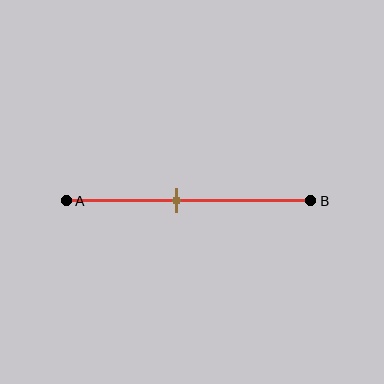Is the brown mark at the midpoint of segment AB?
No, the mark is at about 45% from A, not at the 50% midpoint.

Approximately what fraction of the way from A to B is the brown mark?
The brown mark is approximately 45% of the way from A to B.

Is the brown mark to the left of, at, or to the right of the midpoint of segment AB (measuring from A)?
The brown mark is to the left of the midpoint of segment AB.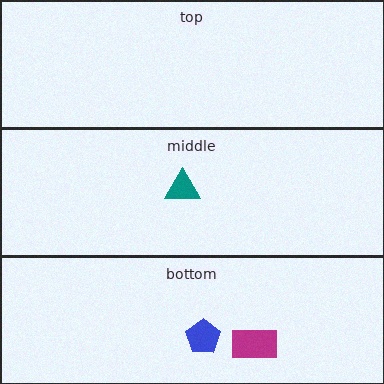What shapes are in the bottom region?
The blue pentagon, the magenta rectangle.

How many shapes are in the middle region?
1.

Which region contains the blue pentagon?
The bottom region.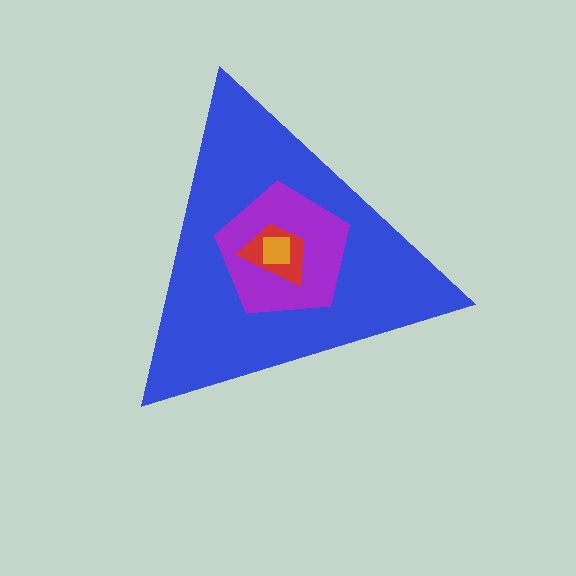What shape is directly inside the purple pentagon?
The red trapezoid.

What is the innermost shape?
The orange square.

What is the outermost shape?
The blue triangle.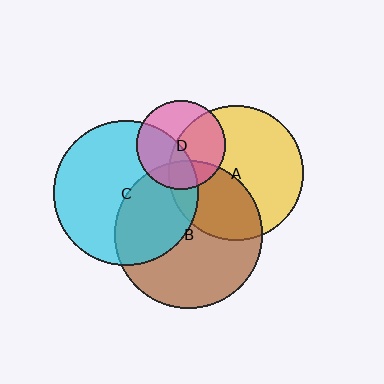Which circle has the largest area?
Circle B (brown).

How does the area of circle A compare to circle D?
Approximately 2.3 times.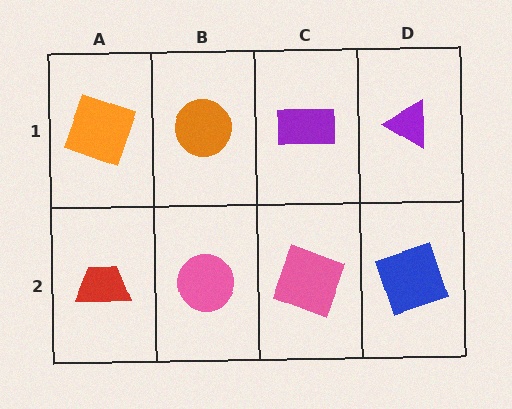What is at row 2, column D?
A blue square.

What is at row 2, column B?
A pink circle.